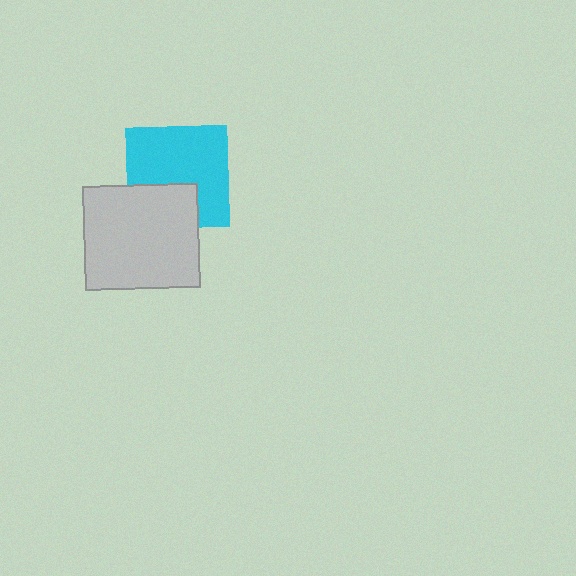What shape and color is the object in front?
The object in front is a light gray rectangle.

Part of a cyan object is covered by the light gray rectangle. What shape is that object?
It is a square.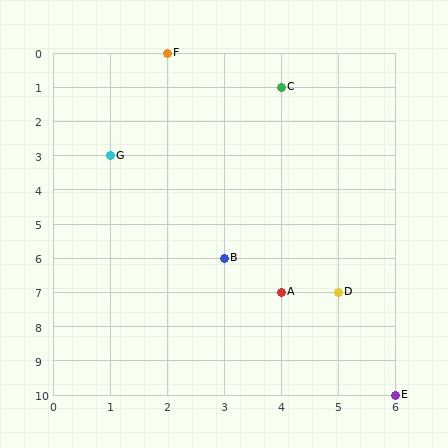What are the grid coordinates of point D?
Point D is at grid coordinates (5, 7).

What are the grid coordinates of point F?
Point F is at grid coordinates (2, 0).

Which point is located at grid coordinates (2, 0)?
Point F is at (2, 0).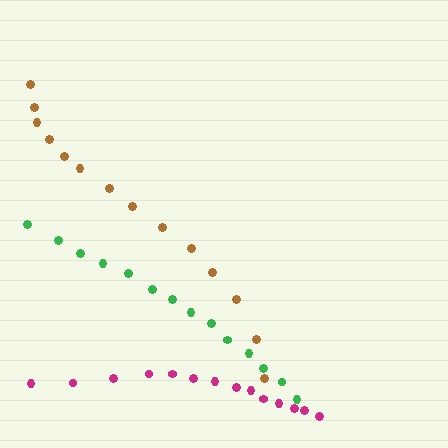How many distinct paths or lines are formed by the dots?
There are 3 distinct paths.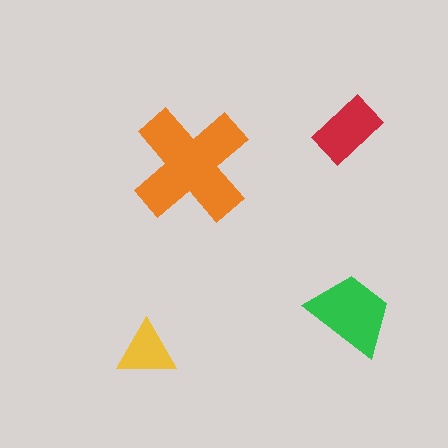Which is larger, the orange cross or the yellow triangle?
The orange cross.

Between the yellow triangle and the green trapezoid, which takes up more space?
The green trapezoid.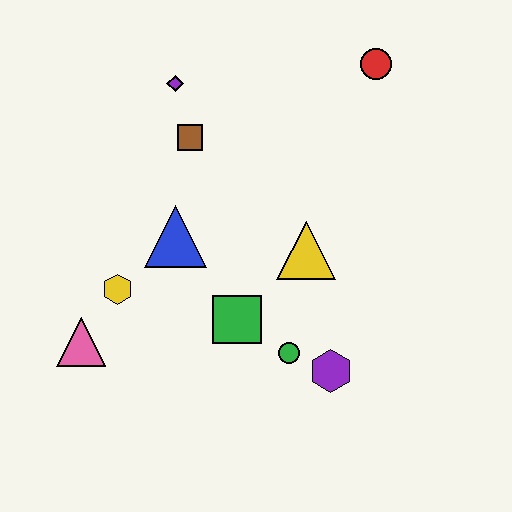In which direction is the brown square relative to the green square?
The brown square is above the green square.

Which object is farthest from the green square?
The red circle is farthest from the green square.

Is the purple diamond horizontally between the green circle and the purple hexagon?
No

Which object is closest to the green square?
The green circle is closest to the green square.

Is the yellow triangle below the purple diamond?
Yes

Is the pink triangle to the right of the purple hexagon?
No